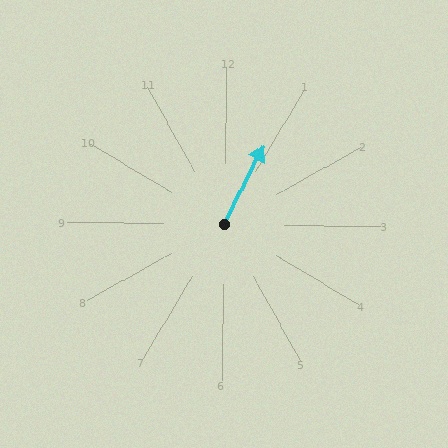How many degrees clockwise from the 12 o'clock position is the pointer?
Approximately 26 degrees.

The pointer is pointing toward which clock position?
Roughly 1 o'clock.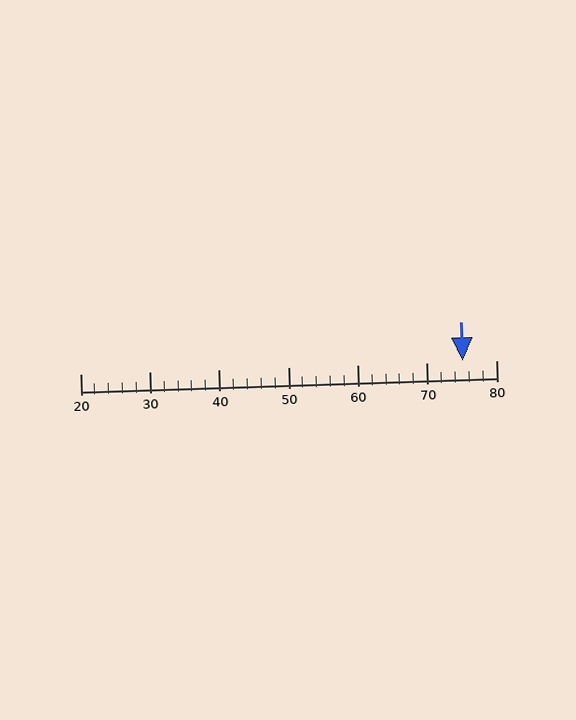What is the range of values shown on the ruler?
The ruler shows values from 20 to 80.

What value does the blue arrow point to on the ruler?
The blue arrow points to approximately 75.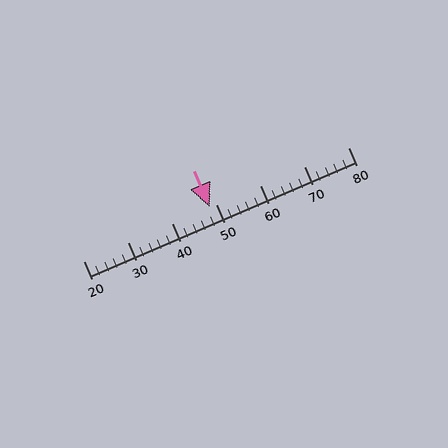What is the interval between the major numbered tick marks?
The major tick marks are spaced 10 units apart.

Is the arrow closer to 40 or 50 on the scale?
The arrow is closer to 50.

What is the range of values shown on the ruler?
The ruler shows values from 20 to 80.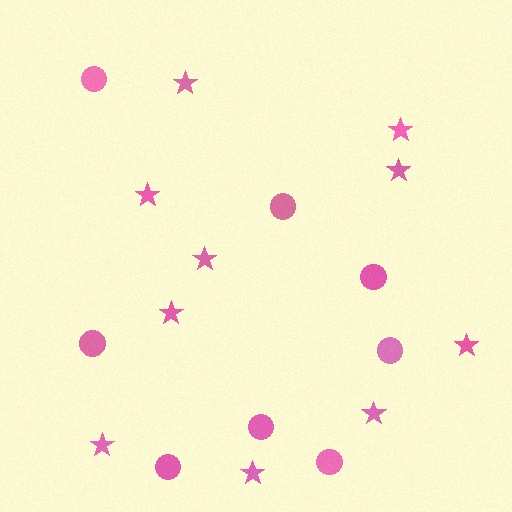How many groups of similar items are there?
There are 2 groups: one group of circles (8) and one group of stars (10).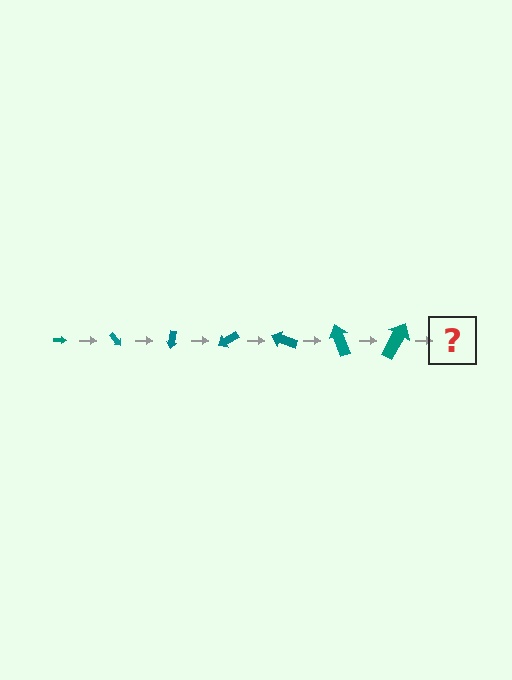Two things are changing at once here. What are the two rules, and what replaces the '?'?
The two rules are that the arrow grows larger each step and it rotates 50 degrees each step. The '?' should be an arrow, larger than the previous one and rotated 350 degrees from the start.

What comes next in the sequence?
The next element should be an arrow, larger than the previous one and rotated 350 degrees from the start.